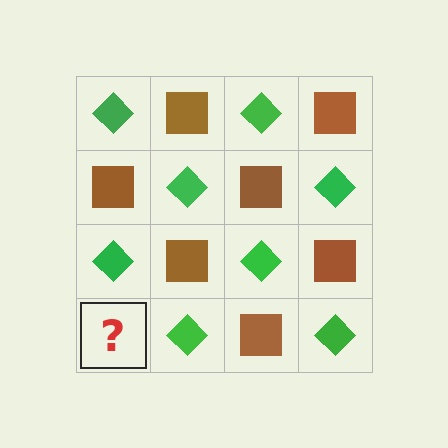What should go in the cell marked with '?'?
The missing cell should contain a brown square.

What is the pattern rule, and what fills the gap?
The rule is that it alternates green diamond and brown square in a checkerboard pattern. The gap should be filled with a brown square.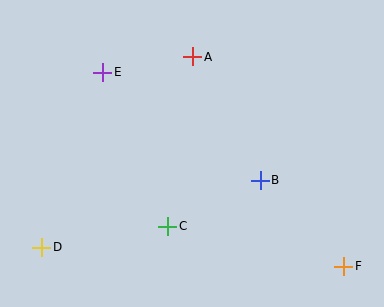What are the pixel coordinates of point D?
Point D is at (42, 247).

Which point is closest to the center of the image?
Point B at (260, 180) is closest to the center.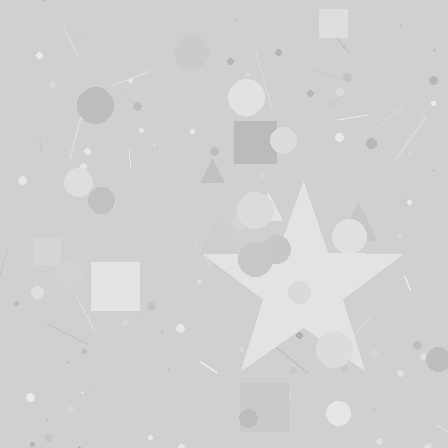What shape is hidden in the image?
A star is hidden in the image.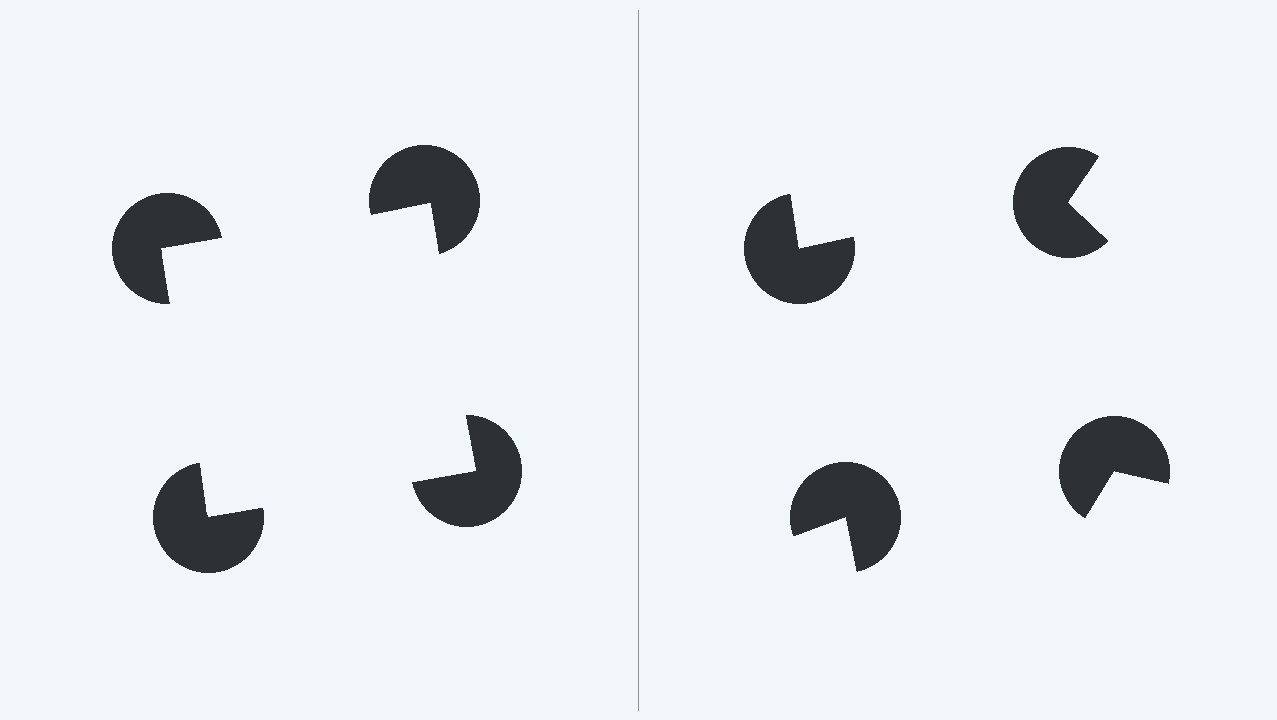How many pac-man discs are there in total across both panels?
8 — 4 on each side.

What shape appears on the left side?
An illusory square.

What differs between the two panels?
The pac-man discs are positioned identically on both sides; only the wedge orientations differ. On the left they align to a square; on the right they are misaligned.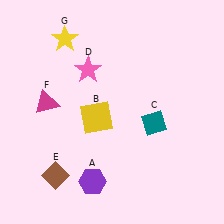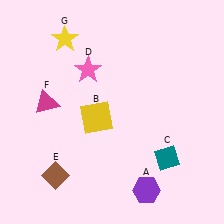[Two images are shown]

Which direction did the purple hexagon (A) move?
The purple hexagon (A) moved right.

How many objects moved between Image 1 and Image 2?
2 objects moved between the two images.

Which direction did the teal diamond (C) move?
The teal diamond (C) moved down.